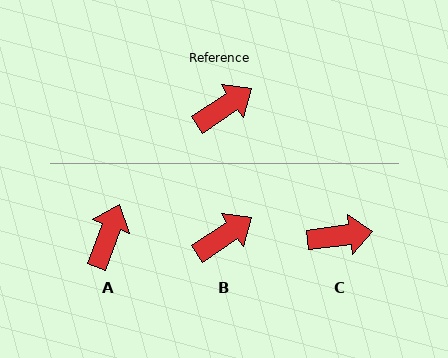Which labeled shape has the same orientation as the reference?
B.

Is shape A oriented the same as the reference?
No, it is off by about 36 degrees.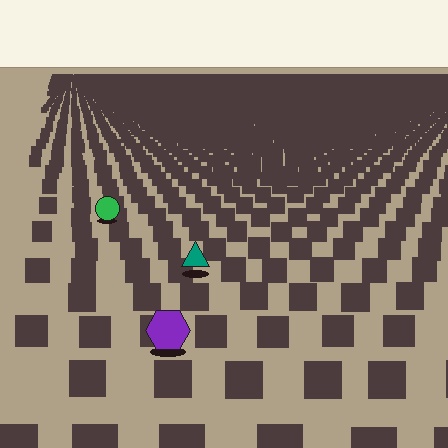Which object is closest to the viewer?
The purple hexagon is closest. The texture marks near it are larger and more spread out.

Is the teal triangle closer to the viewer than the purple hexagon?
No. The purple hexagon is closer — you can tell from the texture gradient: the ground texture is coarser near it.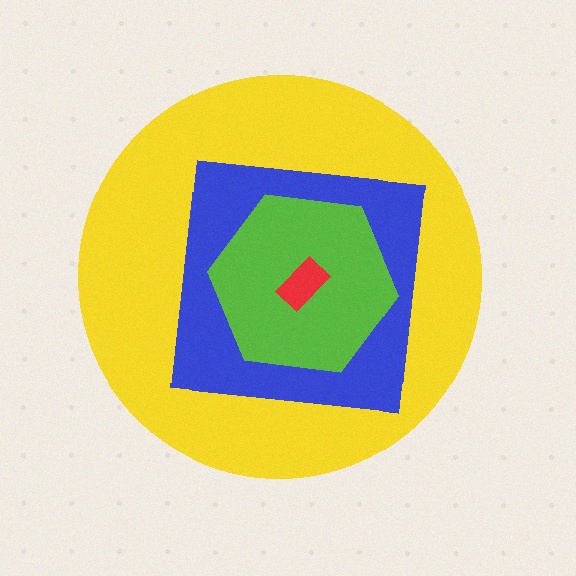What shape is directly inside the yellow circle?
The blue square.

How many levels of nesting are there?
4.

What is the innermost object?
The red rectangle.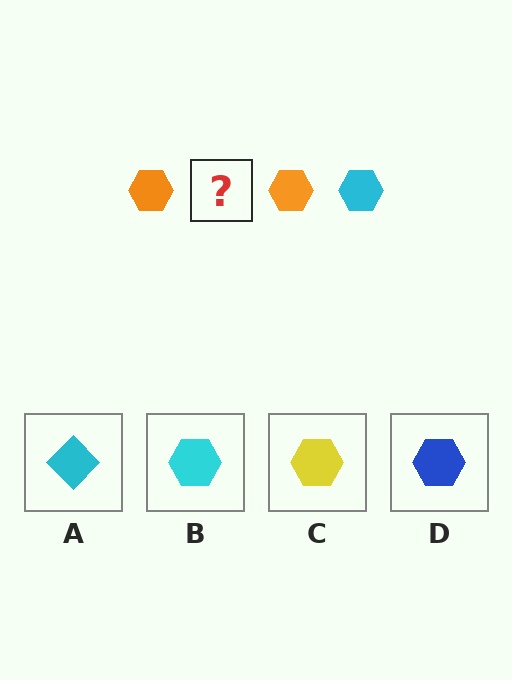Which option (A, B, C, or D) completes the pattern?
B.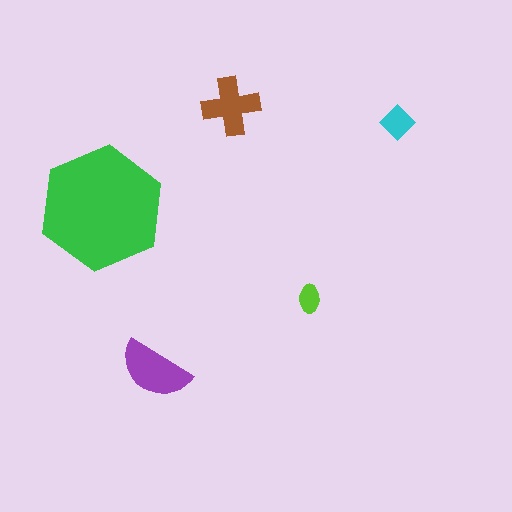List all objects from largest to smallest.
The green hexagon, the purple semicircle, the brown cross, the cyan diamond, the lime ellipse.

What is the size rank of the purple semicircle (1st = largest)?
2nd.